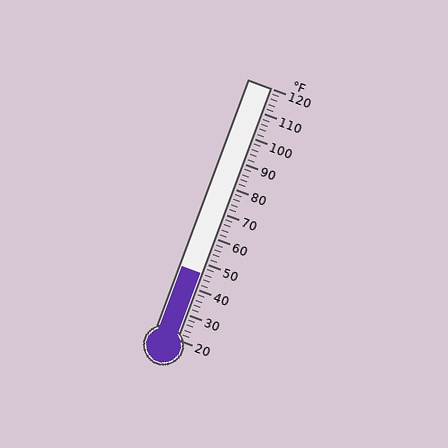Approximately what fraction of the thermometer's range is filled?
The thermometer is filled to approximately 25% of its range.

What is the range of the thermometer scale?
The thermometer scale ranges from 20°F to 120°F.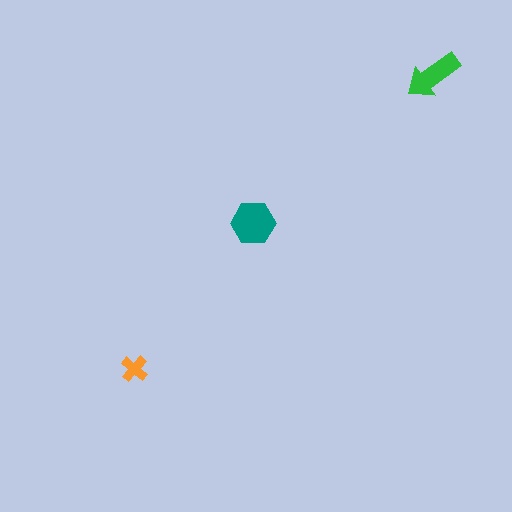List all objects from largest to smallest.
The teal hexagon, the green arrow, the orange cross.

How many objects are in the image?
There are 3 objects in the image.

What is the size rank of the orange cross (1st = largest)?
3rd.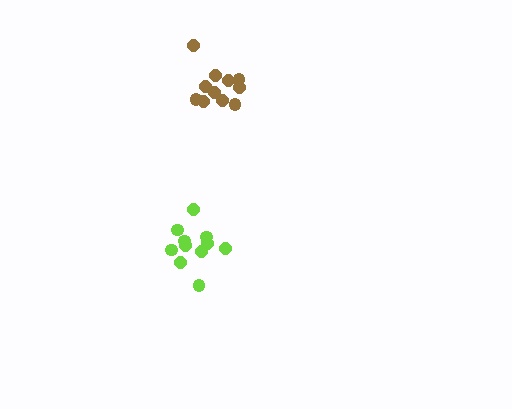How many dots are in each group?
Group 1: 11 dots, Group 2: 11 dots (22 total).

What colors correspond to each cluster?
The clusters are colored: lime, brown.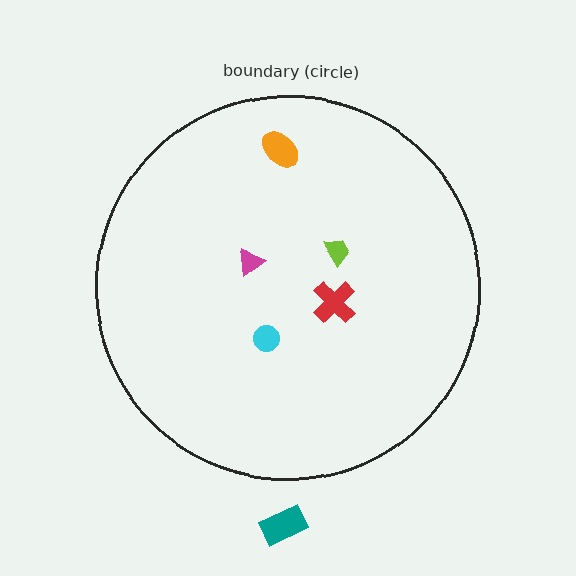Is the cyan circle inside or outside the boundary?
Inside.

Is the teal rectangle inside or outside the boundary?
Outside.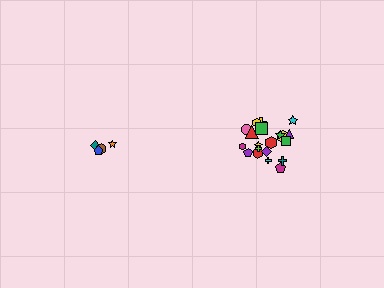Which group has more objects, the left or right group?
The right group.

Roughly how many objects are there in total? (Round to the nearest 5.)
Roughly 25 objects in total.